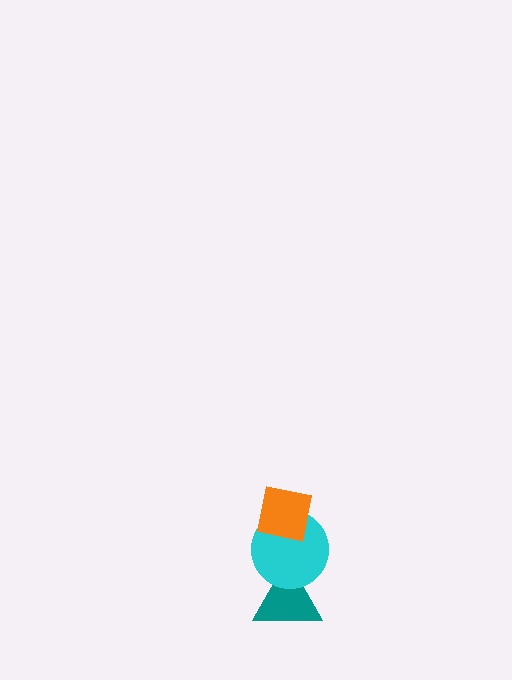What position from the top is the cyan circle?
The cyan circle is 2nd from the top.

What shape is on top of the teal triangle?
The cyan circle is on top of the teal triangle.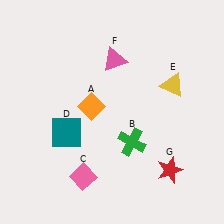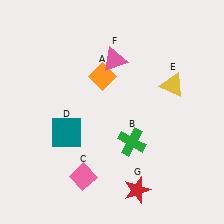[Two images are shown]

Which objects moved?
The objects that moved are: the orange diamond (A), the red star (G).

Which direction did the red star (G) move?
The red star (G) moved left.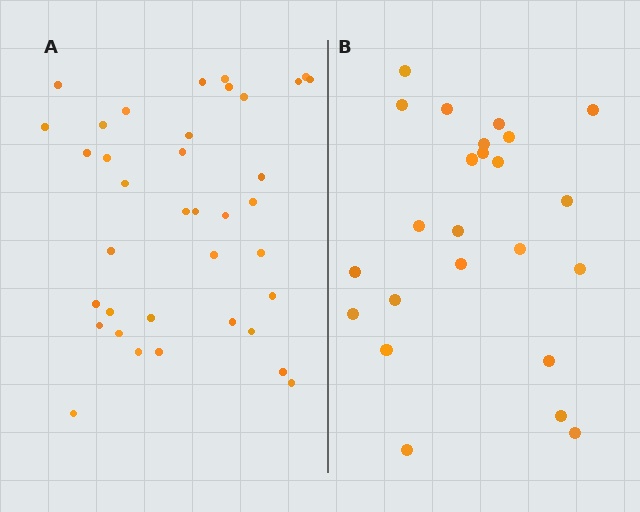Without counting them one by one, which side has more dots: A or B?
Region A (the left region) has more dots.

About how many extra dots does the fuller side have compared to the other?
Region A has approximately 15 more dots than region B.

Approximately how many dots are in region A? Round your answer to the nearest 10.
About 40 dots. (The exact count is 37, which rounds to 40.)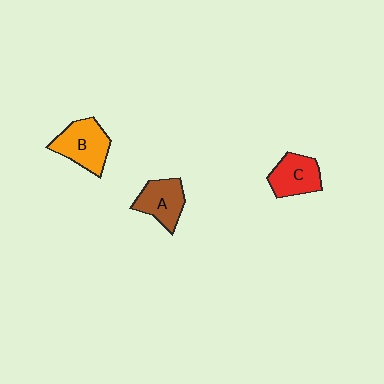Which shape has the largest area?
Shape B (orange).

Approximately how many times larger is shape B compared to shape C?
Approximately 1.2 times.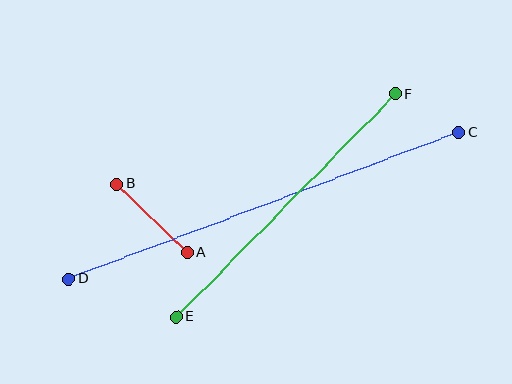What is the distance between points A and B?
The distance is approximately 99 pixels.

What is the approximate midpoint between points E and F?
The midpoint is at approximately (286, 205) pixels.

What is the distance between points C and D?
The distance is approximately 417 pixels.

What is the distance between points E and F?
The distance is approximately 312 pixels.